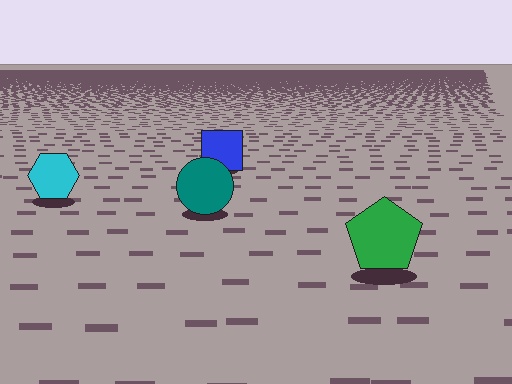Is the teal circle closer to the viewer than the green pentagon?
No. The green pentagon is closer — you can tell from the texture gradient: the ground texture is coarser near it.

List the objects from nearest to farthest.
From nearest to farthest: the green pentagon, the teal circle, the cyan hexagon, the blue square.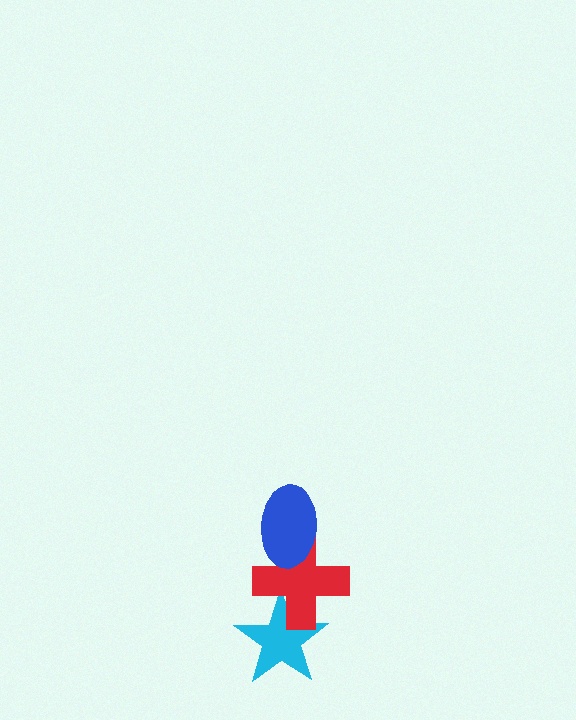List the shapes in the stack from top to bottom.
From top to bottom: the blue ellipse, the red cross, the cyan star.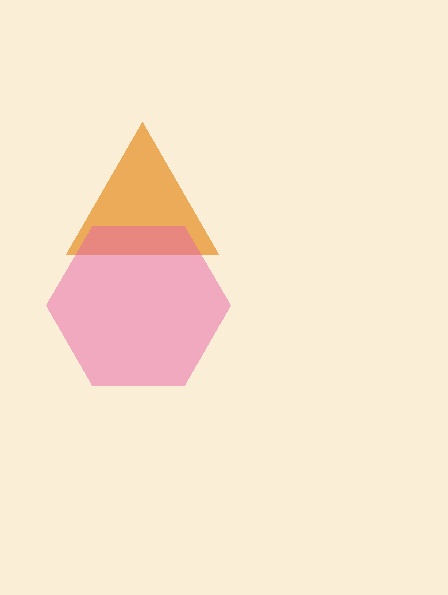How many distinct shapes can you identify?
There are 2 distinct shapes: an orange triangle, a pink hexagon.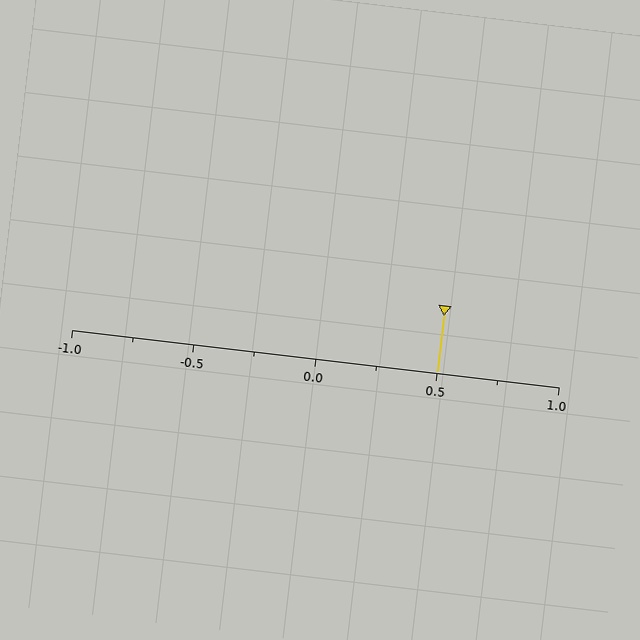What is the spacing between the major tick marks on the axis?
The major ticks are spaced 0.5 apart.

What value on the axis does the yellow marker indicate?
The marker indicates approximately 0.5.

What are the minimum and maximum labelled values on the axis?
The axis runs from -1.0 to 1.0.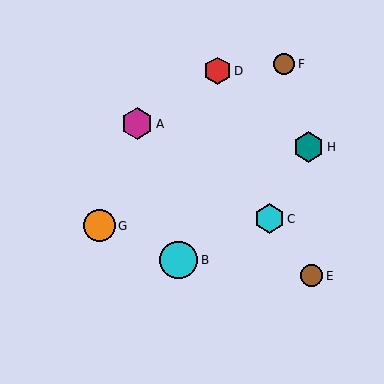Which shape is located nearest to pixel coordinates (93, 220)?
The orange circle (labeled G) at (99, 226) is nearest to that location.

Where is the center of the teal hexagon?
The center of the teal hexagon is at (308, 147).